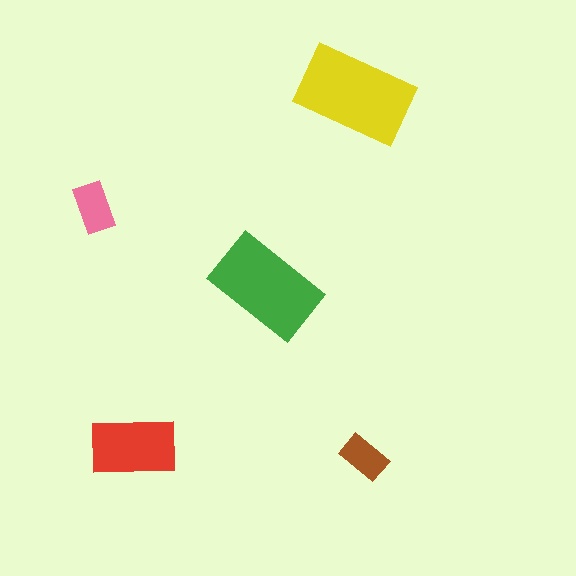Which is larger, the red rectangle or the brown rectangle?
The red one.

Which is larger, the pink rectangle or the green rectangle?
The green one.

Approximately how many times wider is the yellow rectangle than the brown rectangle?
About 2.5 times wider.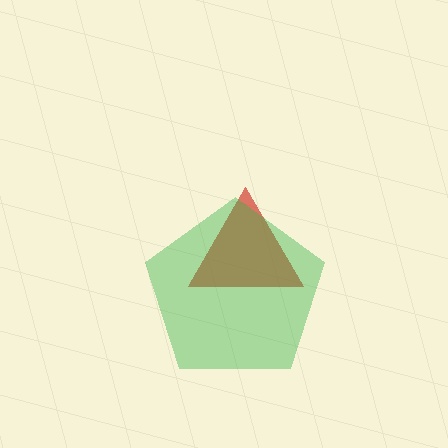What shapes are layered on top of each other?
The layered shapes are: a red triangle, a green pentagon.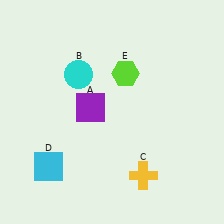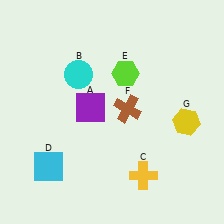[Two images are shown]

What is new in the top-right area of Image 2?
A brown cross (F) was added in the top-right area of Image 2.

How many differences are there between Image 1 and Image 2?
There are 2 differences between the two images.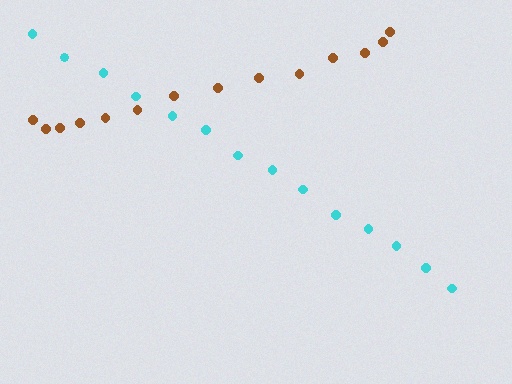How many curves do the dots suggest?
There are 2 distinct paths.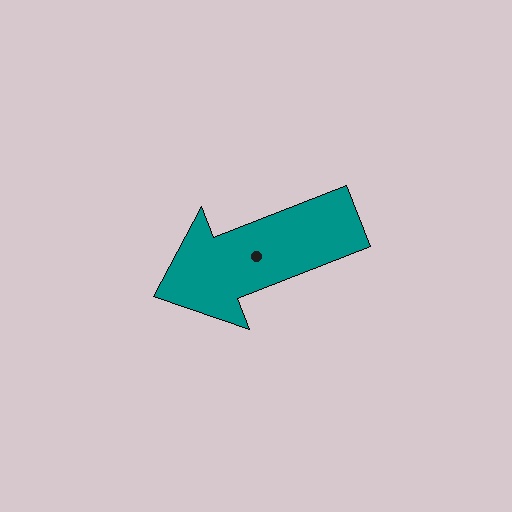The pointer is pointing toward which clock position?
Roughly 8 o'clock.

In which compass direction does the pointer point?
West.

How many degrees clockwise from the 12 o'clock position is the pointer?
Approximately 248 degrees.